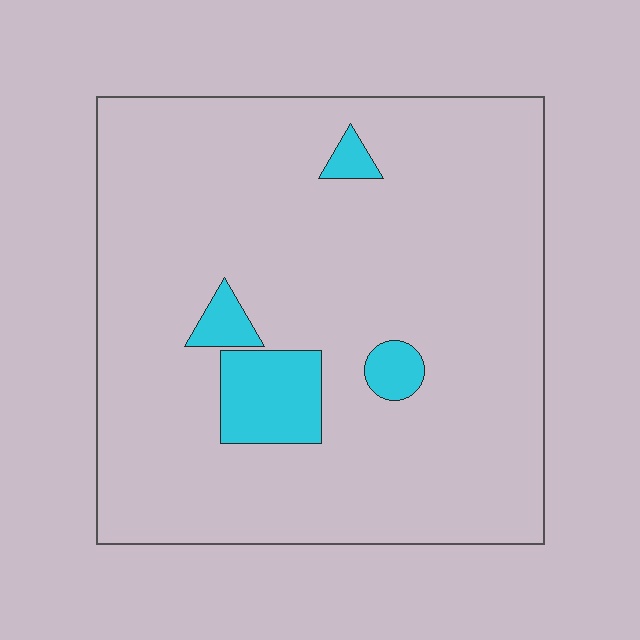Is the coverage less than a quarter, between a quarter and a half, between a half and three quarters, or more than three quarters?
Less than a quarter.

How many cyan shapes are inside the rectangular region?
4.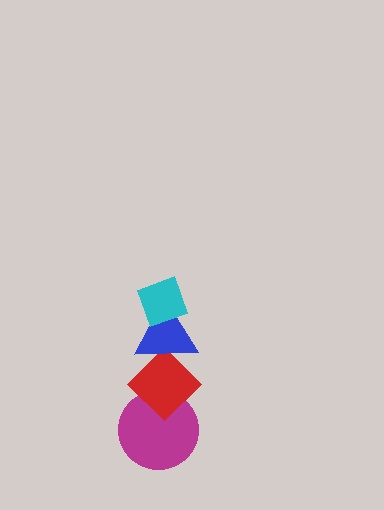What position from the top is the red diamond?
The red diamond is 3rd from the top.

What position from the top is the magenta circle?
The magenta circle is 4th from the top.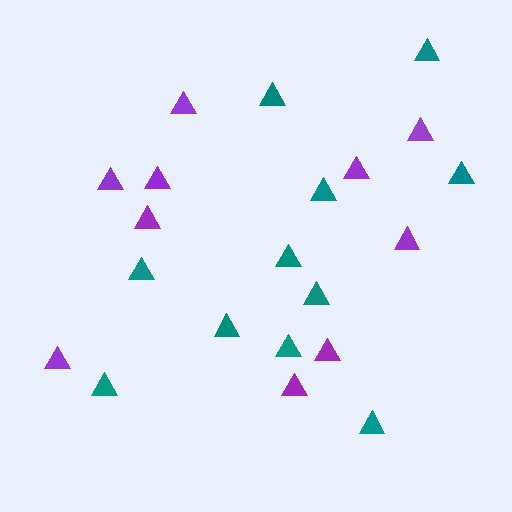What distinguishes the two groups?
There are 2 groups: one group of teal triangles (11) and one group of purple triangles (10).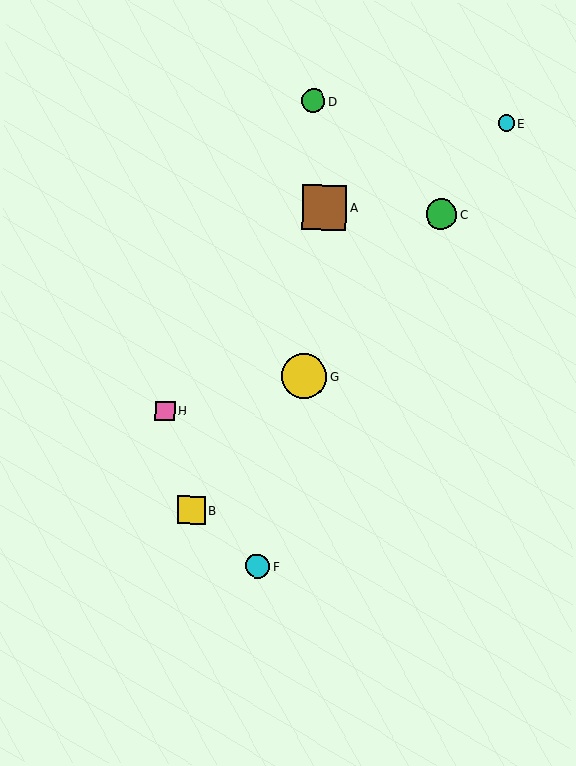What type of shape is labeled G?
Shape G is a yellow circle.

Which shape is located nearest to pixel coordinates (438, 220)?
The green circle (labeled C) at (441, 214) is nearest to that location.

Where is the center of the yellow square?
The center of the yellow square is at (191, 510).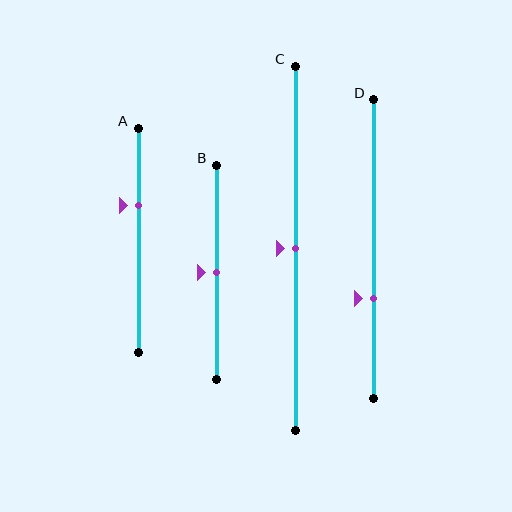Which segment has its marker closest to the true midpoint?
Segment B has its marker closest to the true midpoint.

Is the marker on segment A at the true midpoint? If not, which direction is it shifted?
No, the marker on segment A is shifted upward by about 16% of the segment length.